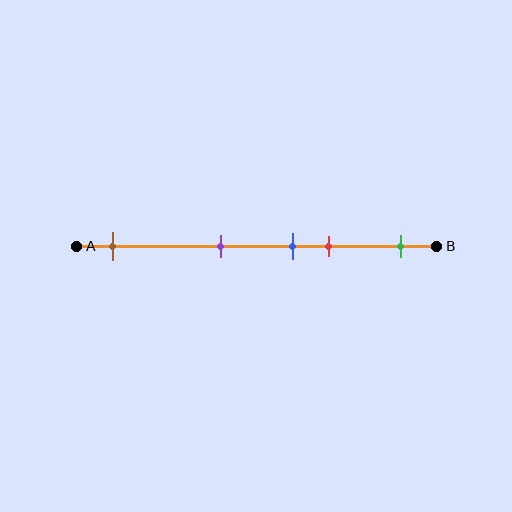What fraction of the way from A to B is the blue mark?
The blue mark is approximately 60% (0.6) of the way from A to B.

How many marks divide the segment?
There are 5 marks dividing the segment.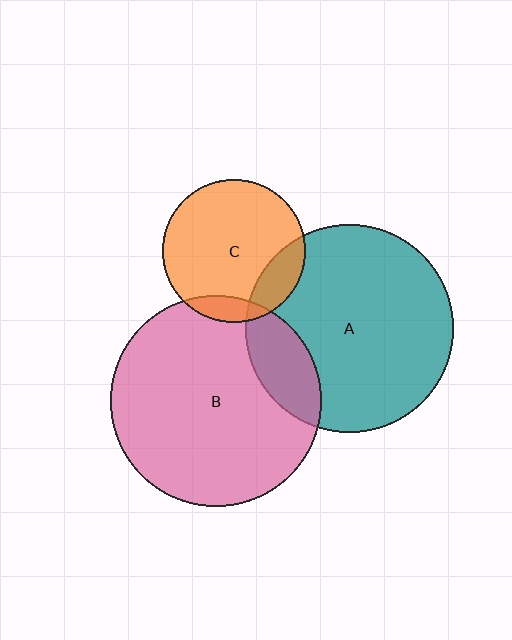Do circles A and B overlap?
Yes.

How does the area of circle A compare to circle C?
Approximately 2.1 times.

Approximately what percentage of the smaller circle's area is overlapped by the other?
Approximately 15%.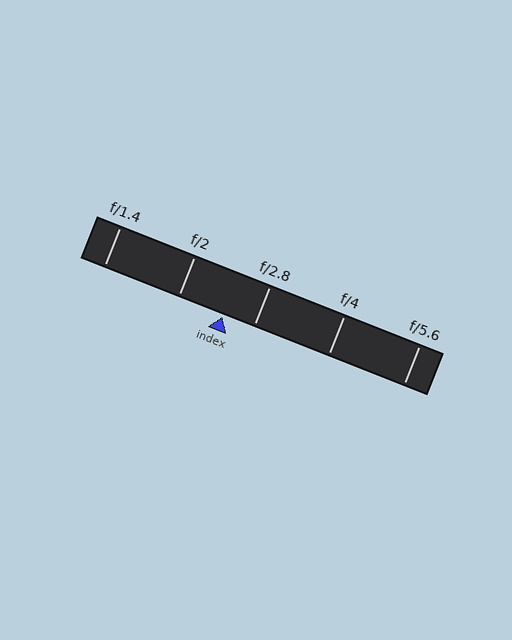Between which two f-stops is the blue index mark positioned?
The index mark is between f/2 and f/2.8.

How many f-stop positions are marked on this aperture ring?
There are 5 f-stop positions marked.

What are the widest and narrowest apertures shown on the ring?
The widest aperture shown is f/1.4 and the narrowest is f/5.6.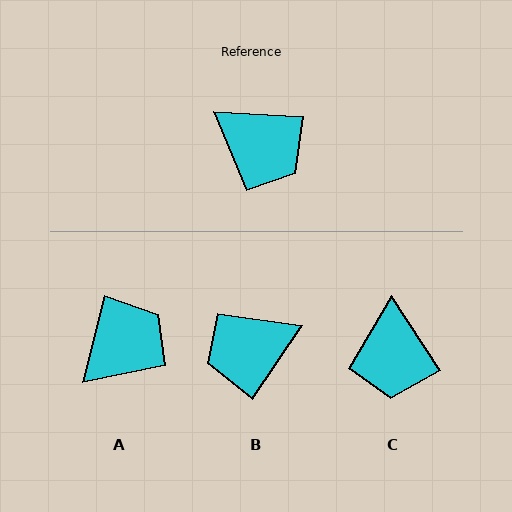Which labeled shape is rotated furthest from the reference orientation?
B, about 121 degrees away.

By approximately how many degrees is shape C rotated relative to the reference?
Approximately 54 degrees clockwise.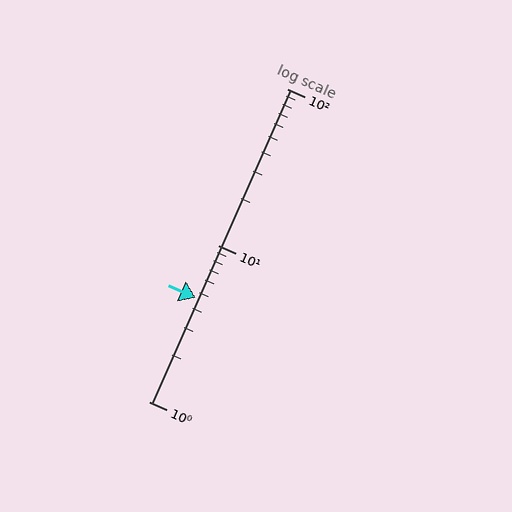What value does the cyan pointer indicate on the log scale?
The pointer indicates approximately 4.6.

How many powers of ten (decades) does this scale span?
The scale spans 2 decades, from 1 to 100.